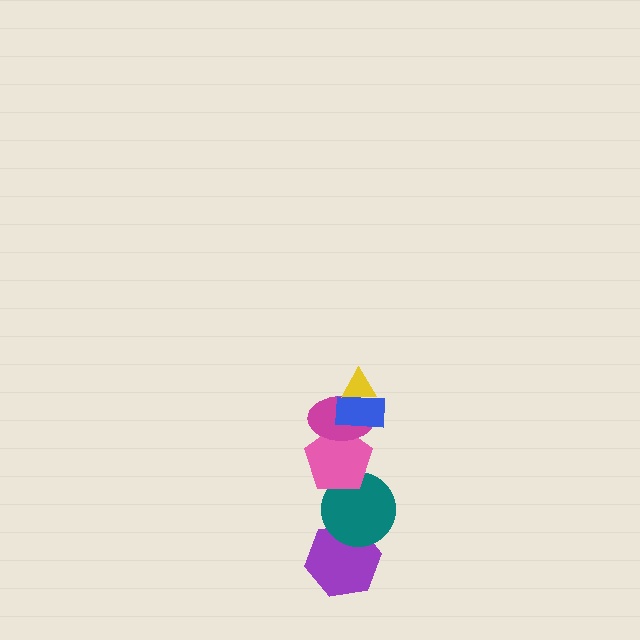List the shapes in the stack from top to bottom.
From top to bottom: the yellow triangle, the blue rectangle, the magenta ellipse, the pink pentagon, the teal circle, the purple hexagon.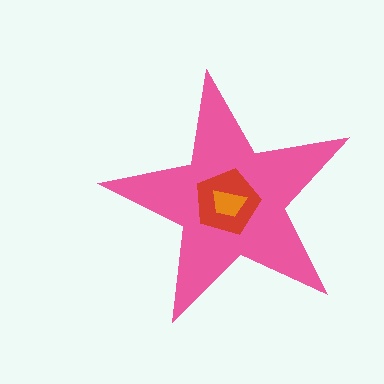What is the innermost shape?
The orange trapezoid.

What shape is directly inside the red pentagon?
The orange trapezoid.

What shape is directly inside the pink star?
The red pentagon.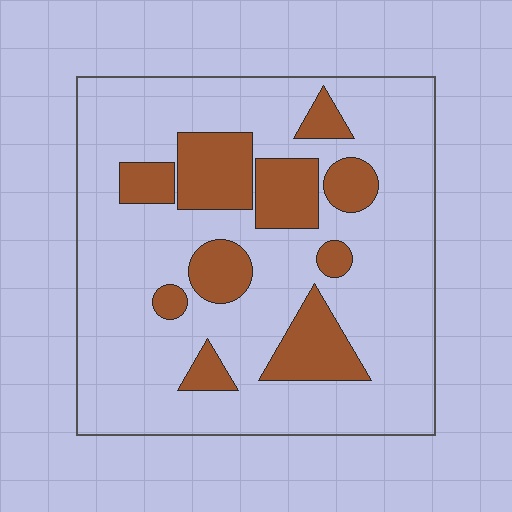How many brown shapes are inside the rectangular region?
10.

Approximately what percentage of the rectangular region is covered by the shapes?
Approximately 25%.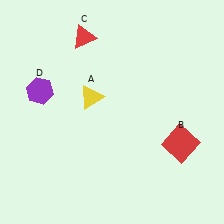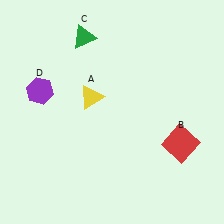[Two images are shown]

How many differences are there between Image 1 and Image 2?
There is 1 difference between the two images.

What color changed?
The triangle (C) changed from red in Image 1 to green in Image 2.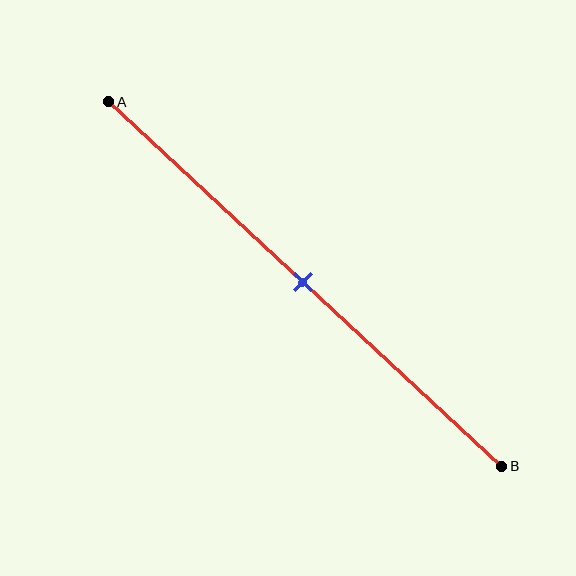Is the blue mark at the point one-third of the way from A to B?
No, the mark is at about 50% from A, not at the 33% one-third point.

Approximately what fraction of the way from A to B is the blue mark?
The blue mark is approximately 50% of the way from A to B.